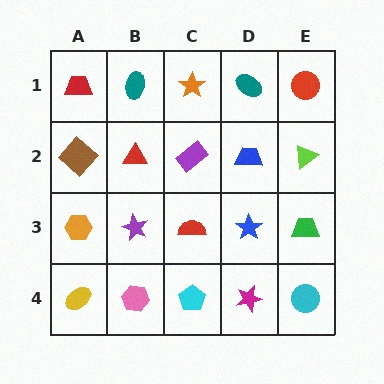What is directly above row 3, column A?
A brown diamond.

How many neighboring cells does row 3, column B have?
4.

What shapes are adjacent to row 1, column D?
A blue trapezoid (row 2, column D), an orange star (row 1, column C), a red circle (row 1, column E).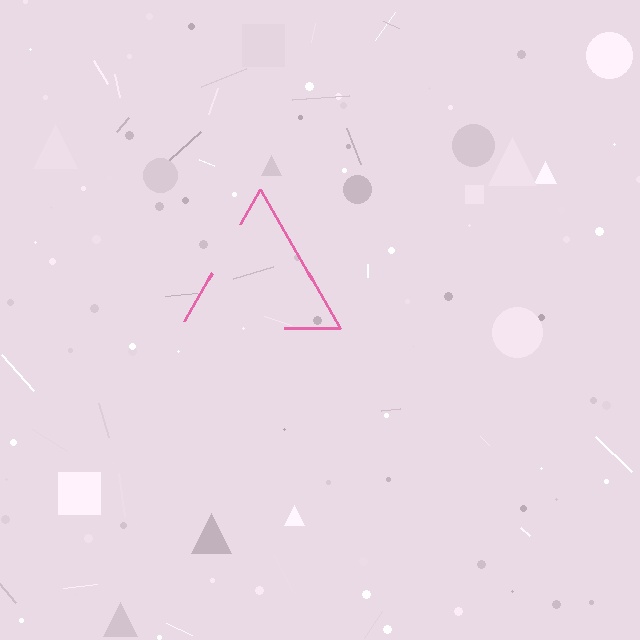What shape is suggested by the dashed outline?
The dashed outline suggests a triangle.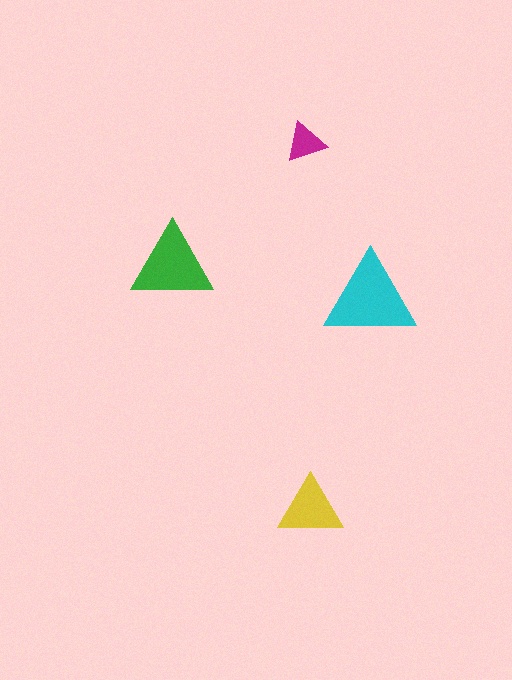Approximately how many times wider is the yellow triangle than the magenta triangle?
About 1.5 times wider.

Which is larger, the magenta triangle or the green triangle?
The green one.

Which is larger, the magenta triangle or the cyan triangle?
The cyan one.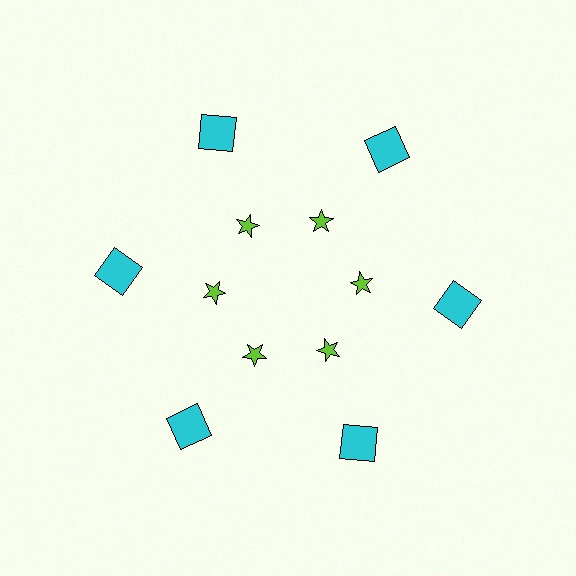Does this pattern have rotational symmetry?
Yes, this pattern has 6-fold rotational symmetry. It looks the same after rotating 60 degrees around the center.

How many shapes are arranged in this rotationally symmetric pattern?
There are 12 shapes, arranged in 6 groups of 2.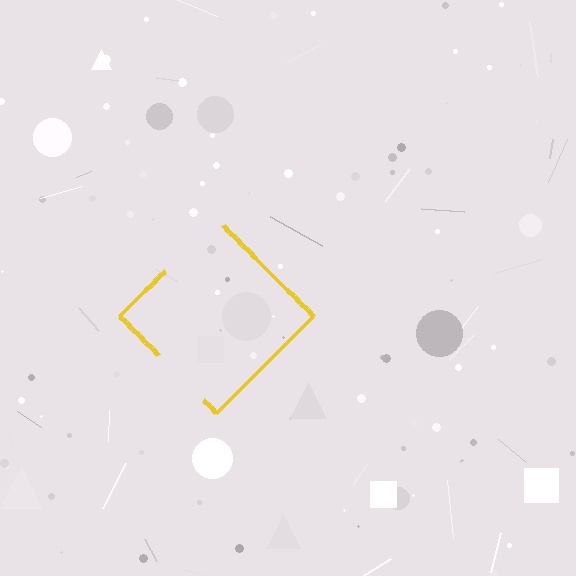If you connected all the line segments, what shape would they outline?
They would outline a diamond.